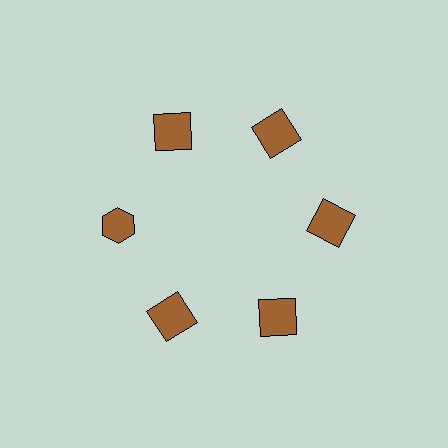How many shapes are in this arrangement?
There are 6 shapes arranged in a ring pattern.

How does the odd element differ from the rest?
It has a different shape: hexagon instead of square.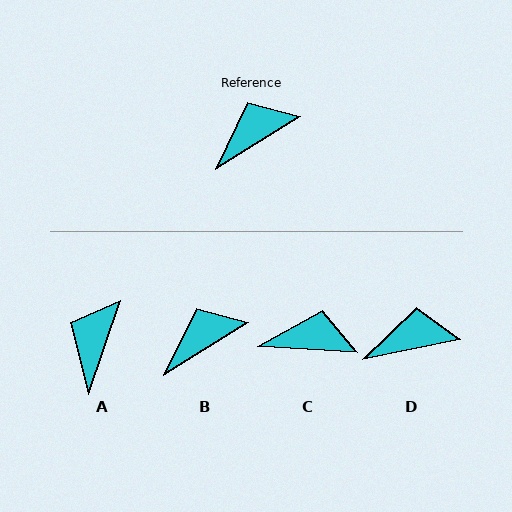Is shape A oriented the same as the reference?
No, it is off by about 39 degrees.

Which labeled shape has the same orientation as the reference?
B.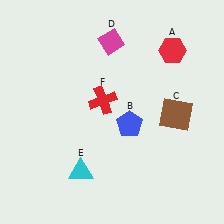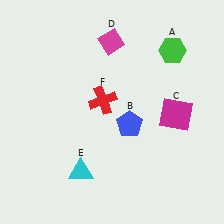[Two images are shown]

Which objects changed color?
A changed from red to green. C changed from brown to magenta.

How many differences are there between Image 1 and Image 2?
There are 2 differences between the two images.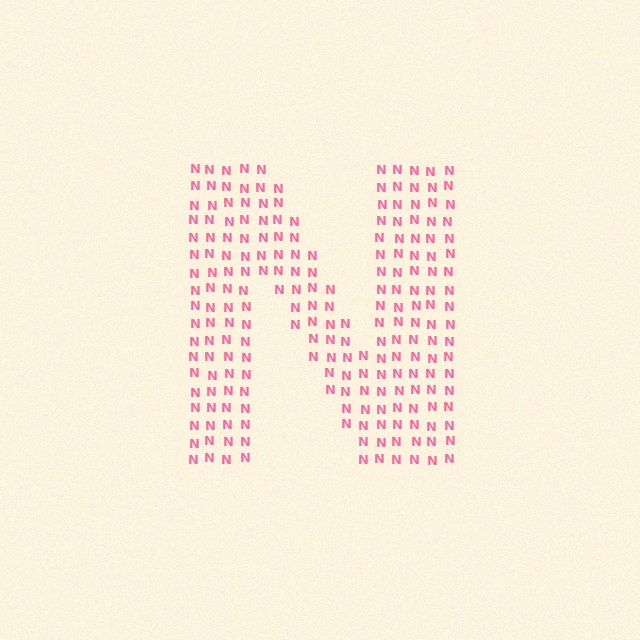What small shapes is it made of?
It is made of small letter N's.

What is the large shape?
The large shape is the letter N.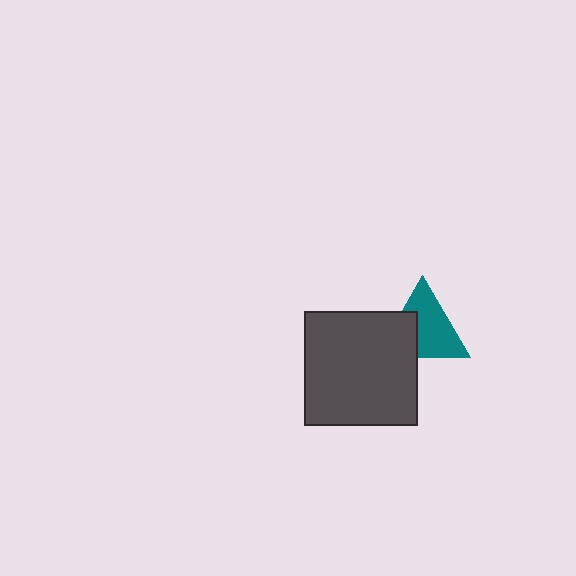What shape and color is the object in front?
The object in front is a dark gray square.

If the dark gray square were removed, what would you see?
You would see the complete teal triangle.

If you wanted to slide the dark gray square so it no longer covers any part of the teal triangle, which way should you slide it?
Slide it toward the lower-left — that is the most direct way to separate the two shapes.